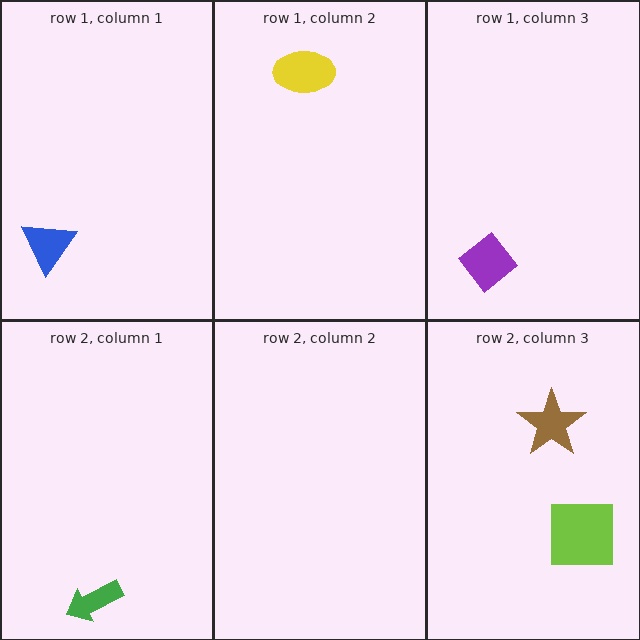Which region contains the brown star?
The row 2, column 3 region.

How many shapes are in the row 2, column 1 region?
1.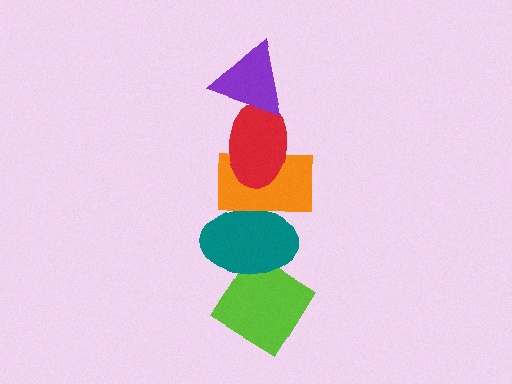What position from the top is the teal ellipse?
The teal ellipse is 4th from the top.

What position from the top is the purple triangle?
The purple triangle is 1st from the top.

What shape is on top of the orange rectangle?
The red ellipse is on top of the orange rectangle.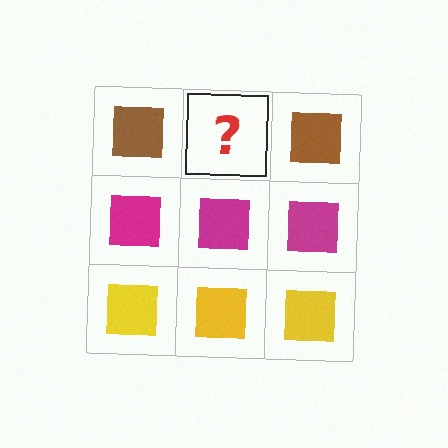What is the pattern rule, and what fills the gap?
The rule is that each row has a consistent color. The gap should be filled with a brown square.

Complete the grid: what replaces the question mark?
The question mark should be replaced with a brown square.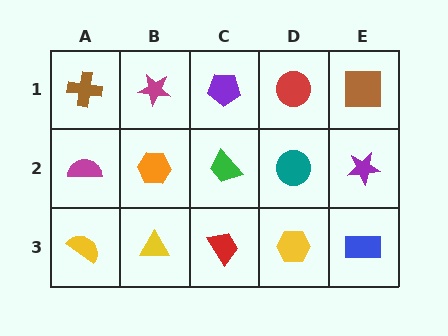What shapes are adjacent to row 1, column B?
An orange hexagon (row 2, column B), a brown cross (row 1, column A), a purple pentagon (row 1, column C).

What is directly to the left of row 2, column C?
An orange hexagon.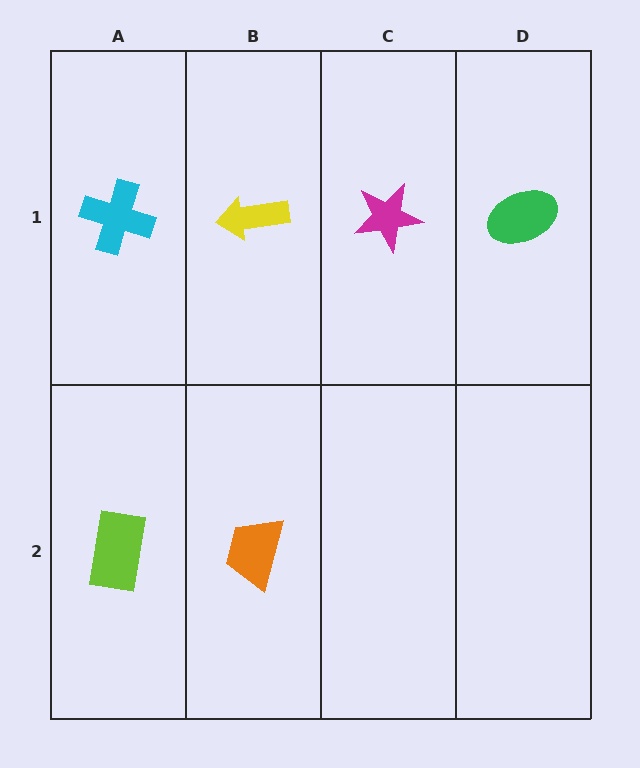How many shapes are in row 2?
2 shapes.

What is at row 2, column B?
An orange trapezoid.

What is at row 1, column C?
A magenta star.